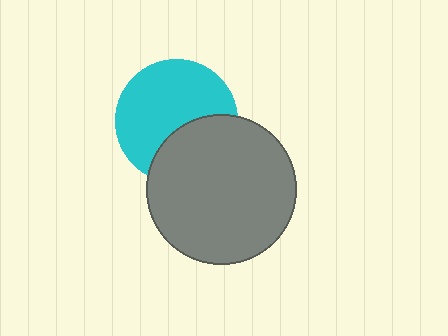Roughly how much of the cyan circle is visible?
About half of it is visible (roughly 65%).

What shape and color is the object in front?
The object in front is a gray circle.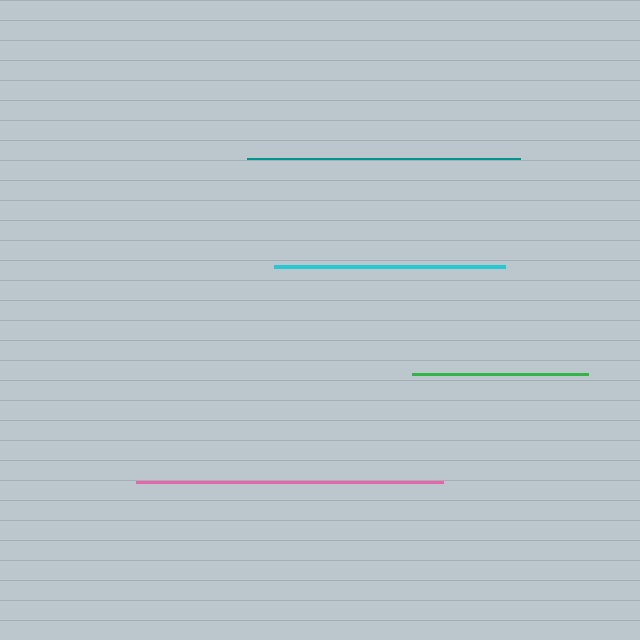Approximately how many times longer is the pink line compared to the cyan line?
The pink line is approximately 1.3 times the length of the cyan line.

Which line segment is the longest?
The pink line is the longest at approximately 307 pixels.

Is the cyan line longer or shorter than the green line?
The cyan line is longer than the green line.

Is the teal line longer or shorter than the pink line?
The pink line is longer than the teal line.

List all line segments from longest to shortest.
From longest to shortest: pink, teal, cyan, green.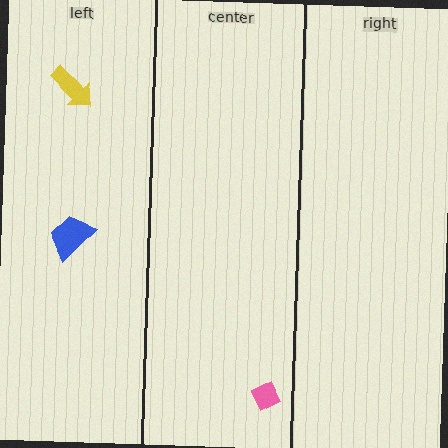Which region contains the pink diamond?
The center region.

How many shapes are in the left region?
2.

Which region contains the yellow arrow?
The left region.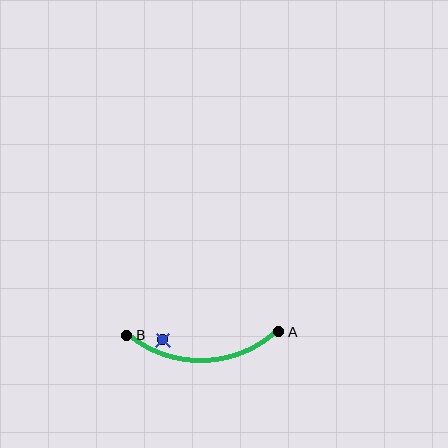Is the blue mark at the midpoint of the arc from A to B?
No — the blue mark does not lie on the arc at all. It sits slightly inside the curve.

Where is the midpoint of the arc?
The arc midpoint is the point on the curve farthest from the straight line joining A and B. It sits below that line.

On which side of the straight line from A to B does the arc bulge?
The arc bulges below the straight line connecting A and B.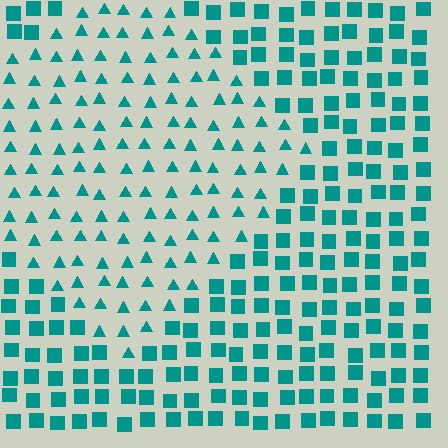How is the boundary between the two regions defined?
The boundary is defined by a change in element shape: triangles inside vs. squares outside. All elements share the same color and spacing.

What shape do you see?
I see a diamond.